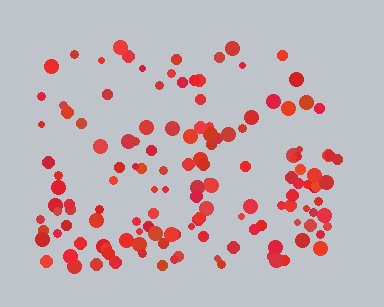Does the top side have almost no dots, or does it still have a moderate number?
Still a moderate number, just noticeably fewer than the bottom.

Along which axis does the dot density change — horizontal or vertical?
Vertical.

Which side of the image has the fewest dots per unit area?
The top.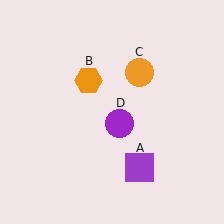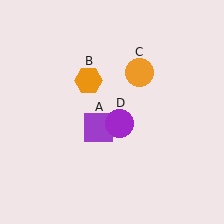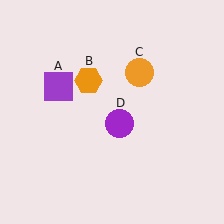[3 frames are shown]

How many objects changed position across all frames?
1 object changed position: purple square (object A).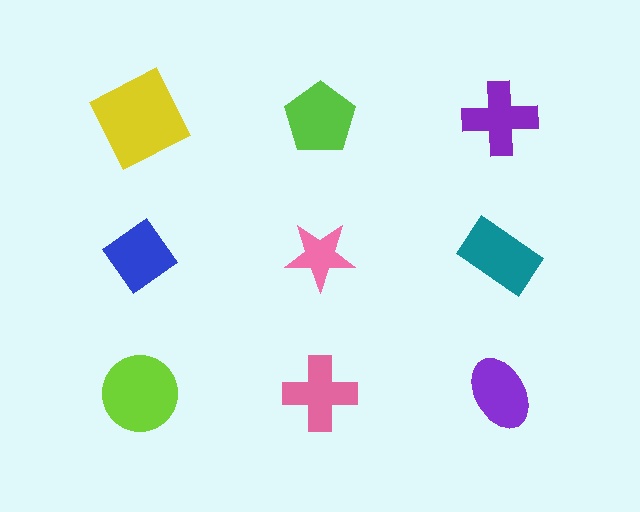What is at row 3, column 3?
A purple ellipse.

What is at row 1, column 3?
A purple cross.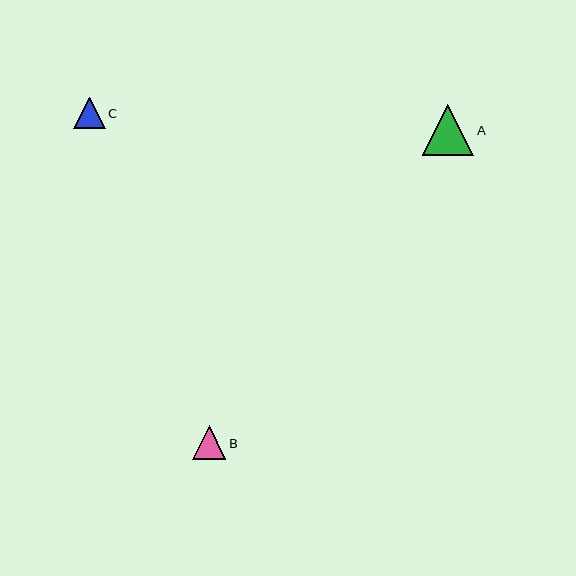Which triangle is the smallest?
Triangle C is the smallest with a size of approximately 32 pixels.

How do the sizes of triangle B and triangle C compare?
Triangle B and triangle C are approximately the same size.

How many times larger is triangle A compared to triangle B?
Triangle A is approximately 1.6 times the size of triangle B.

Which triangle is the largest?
Triangle A is the largest with a size of approximately 52 pixels.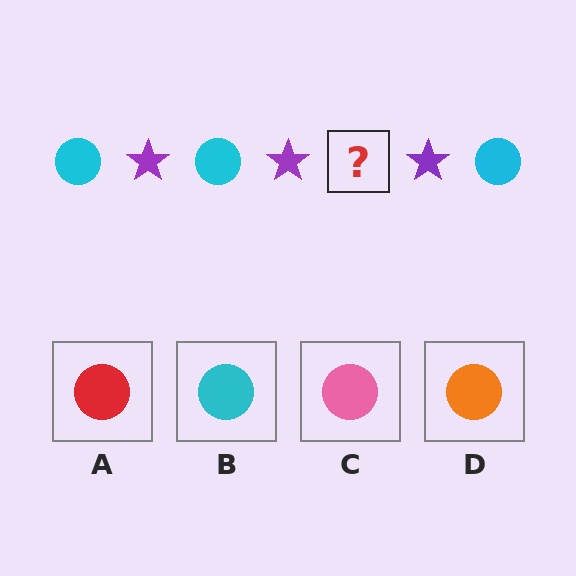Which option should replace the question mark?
Option B.